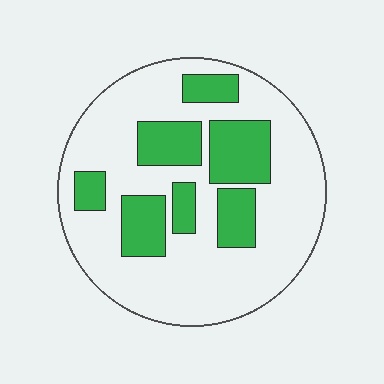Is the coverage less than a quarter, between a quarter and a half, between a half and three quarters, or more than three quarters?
Between a quarter and a half.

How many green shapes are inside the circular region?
7.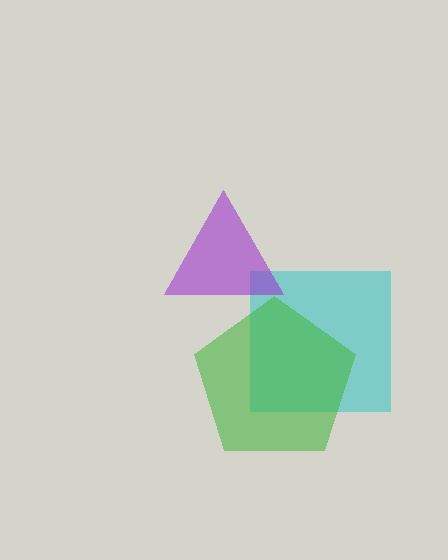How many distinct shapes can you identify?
There are 3 distinct shapes: a cyan square, a purple triangle, a green pentagon.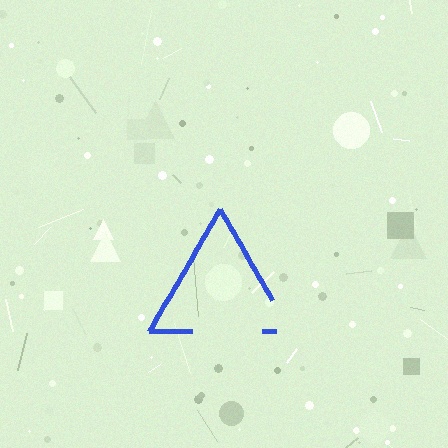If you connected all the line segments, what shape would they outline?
They would outline a triangle.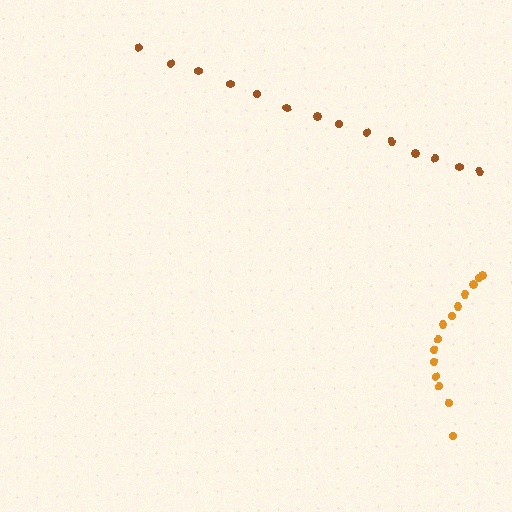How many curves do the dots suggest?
There are 2 distinct paths.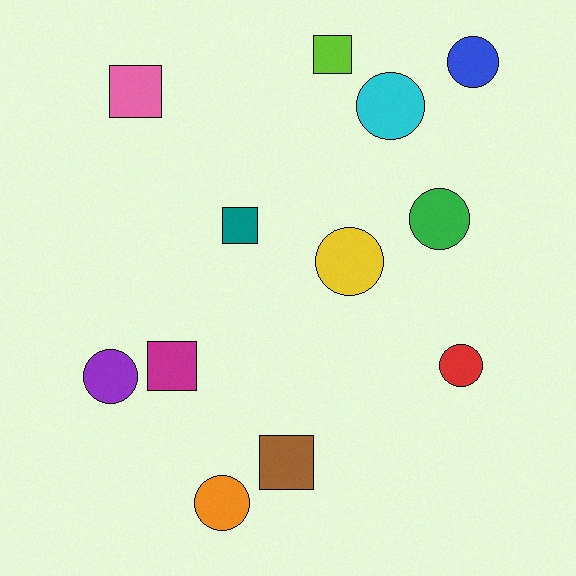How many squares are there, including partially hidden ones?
There are 5 squares.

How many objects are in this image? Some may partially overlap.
There are 12 objects.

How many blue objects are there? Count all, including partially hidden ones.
There is 1 blue object.